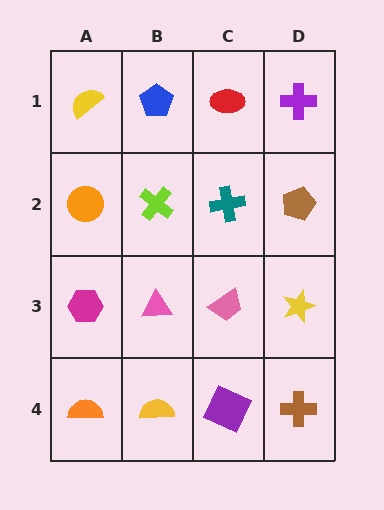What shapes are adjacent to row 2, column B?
A blue pentagon (row 1, column B), a pink triangle (row 3, column B), an orange circle (row 2, column A), a teal cross (row 2, column C).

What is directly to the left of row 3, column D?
A pink trapezoid.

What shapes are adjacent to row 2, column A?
A yellow semicircle (row 1, column A), a magenta hexagon (row 3, column A), a lime cross (row 2, column B).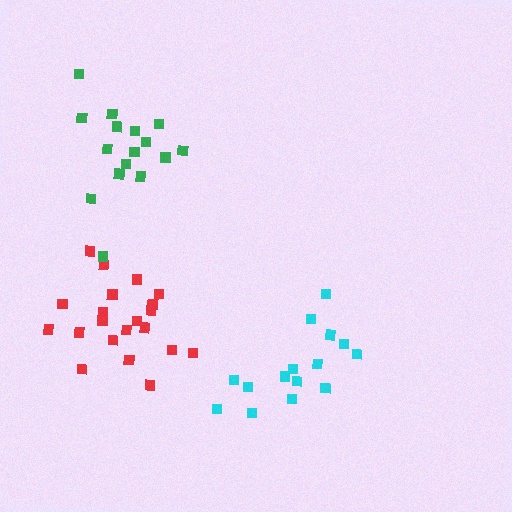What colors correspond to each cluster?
The clusters are colored: red, cyan, green.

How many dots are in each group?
Group 1: 21 dots, Group 2: 15 dots, Group 3: 16 dots (52 total).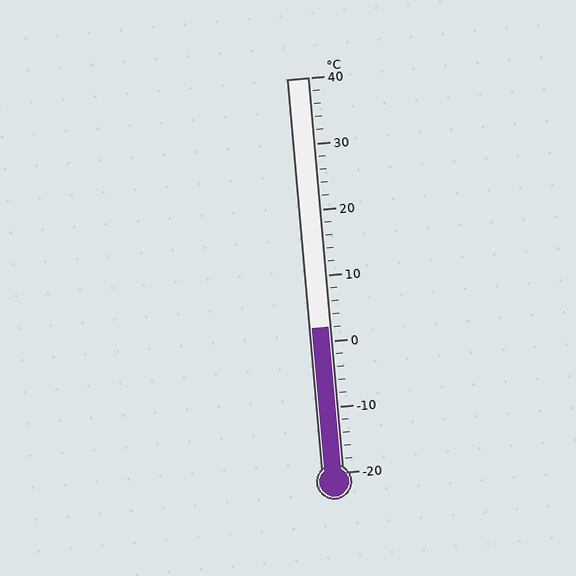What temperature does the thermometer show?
The thermometer shows approximately 2°C.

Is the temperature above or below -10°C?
The temperature is above -10°C.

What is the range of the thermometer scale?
The thermometer scale ranges from -20°C to 40°C.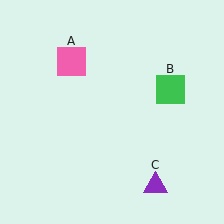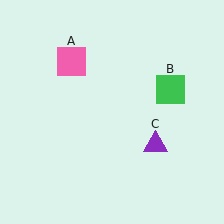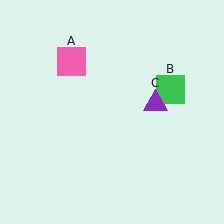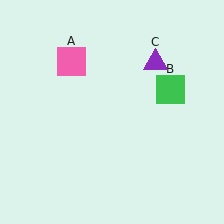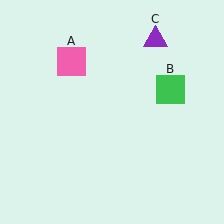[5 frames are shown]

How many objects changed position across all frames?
1 object changed position: purple triangle (object C).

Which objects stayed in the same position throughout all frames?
Pink square (object A) and green square (object B) remained stationary.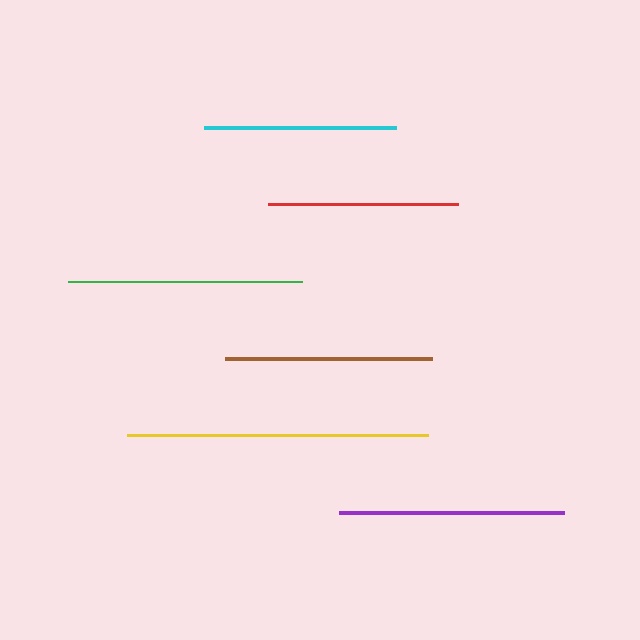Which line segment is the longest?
The yellow line is the longest at approximately 301 pixels.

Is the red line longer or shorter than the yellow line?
The yellow line is longer than the red line.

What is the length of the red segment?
The red segment is approximately 190 pixels long.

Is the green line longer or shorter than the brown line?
The green line is longer than the brown line.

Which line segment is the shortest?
The red line is the shortest at approximately 190 pixels.